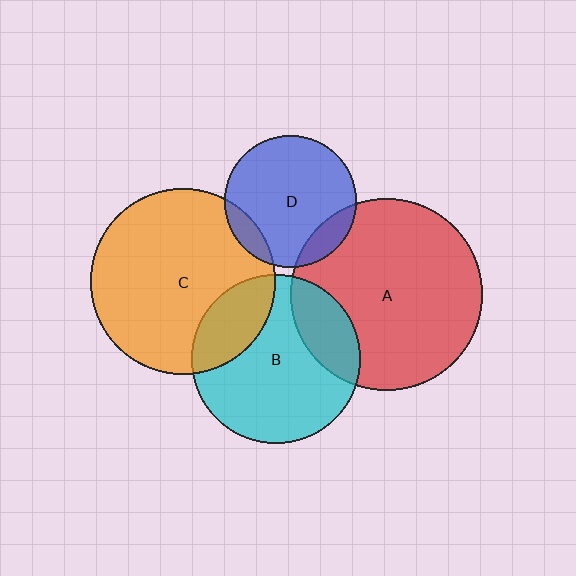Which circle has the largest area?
Circle A (red).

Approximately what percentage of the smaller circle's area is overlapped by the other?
Approximately 20%.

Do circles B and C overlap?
Yes.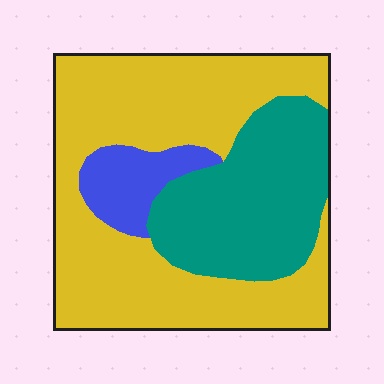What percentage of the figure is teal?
Teal covers 30% of the figure.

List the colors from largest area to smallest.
From largest to smallest: yellow, teal, blue.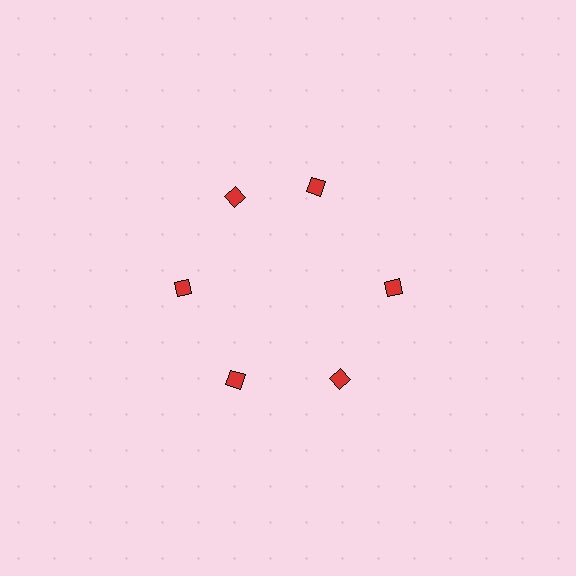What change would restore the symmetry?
The symmetry would be restored by rotating it back into even spacing with its neighbors so that all 6 diamonds sit at equal angles and equal distance from the center.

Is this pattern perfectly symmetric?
No. The 6 red diamonds are arranged in a ring, but one element near the 1 o'clock position is rotated out of alignment along the ring, breaking the 6-fold rotational symmetry.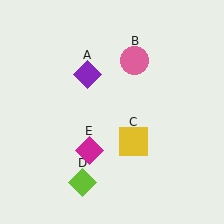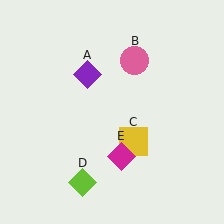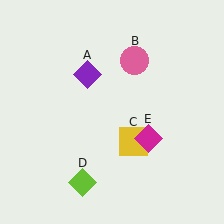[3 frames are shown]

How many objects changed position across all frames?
1 object changed position: magenta diamond (object E).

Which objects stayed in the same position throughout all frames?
Purple diamond (object A) and pink circle (object B) and yellow square (object C) and lime diamond (object D) remained stationary.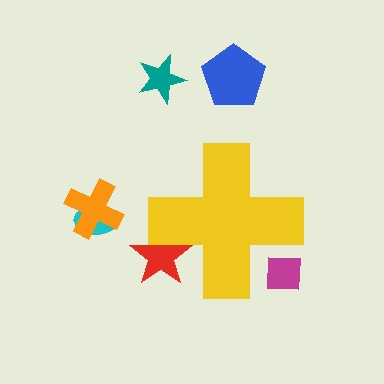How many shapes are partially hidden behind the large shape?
2 shapes are partially hidden.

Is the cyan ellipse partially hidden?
No, the cyan ellipse is fully visible.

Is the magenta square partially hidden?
Yes, the magenta square is partially hidden behind the yellow cross.